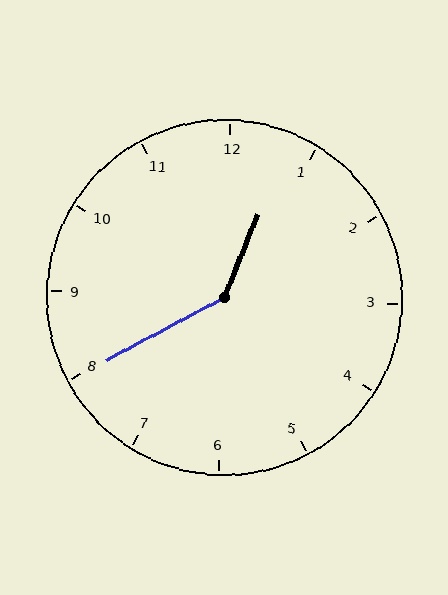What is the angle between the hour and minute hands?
Approximately 140 degrees.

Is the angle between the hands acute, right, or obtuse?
It is obtuse.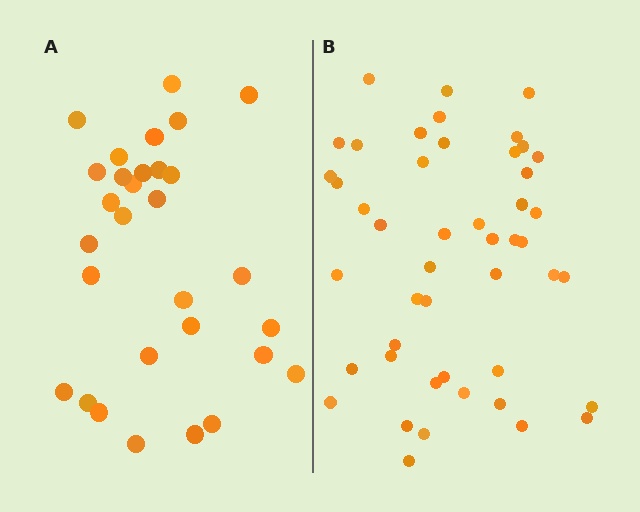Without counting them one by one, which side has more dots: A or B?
Region B (the right region) has more dots.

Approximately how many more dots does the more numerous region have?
Region B has approximately 15 more dots than region A.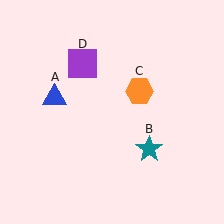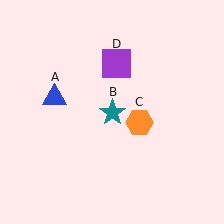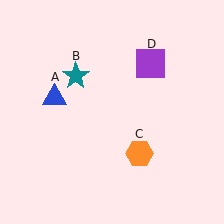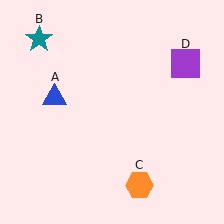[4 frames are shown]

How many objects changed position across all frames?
3 objects changed position: teal star (object B), orange hexagon (object C), purple square (object D).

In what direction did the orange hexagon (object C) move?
The orange hexagon (object C) moved down.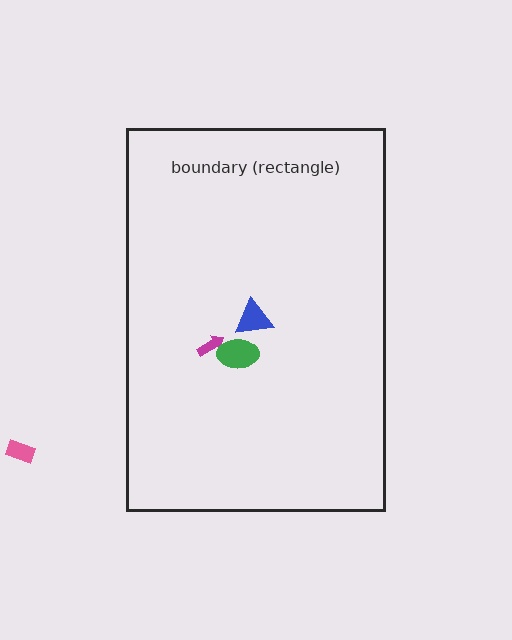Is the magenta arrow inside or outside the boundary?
Inside.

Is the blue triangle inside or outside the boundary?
Inside.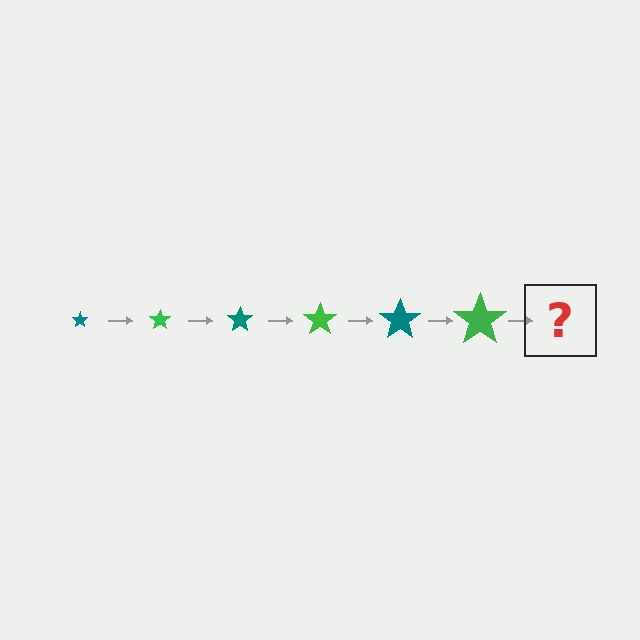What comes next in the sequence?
The next element should be a teal star, larger than the previous one.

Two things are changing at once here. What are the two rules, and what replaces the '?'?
The two rules are that the star grows larger each step and the color cycles through teal and green. The '?' should be a teal star, larger than the previous one.